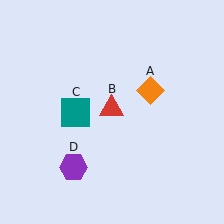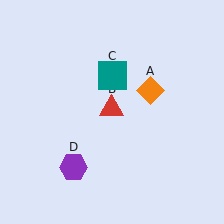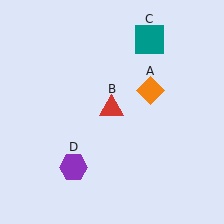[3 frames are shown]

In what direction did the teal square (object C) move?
The teal square (object C) moved up and to the right.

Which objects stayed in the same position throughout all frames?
Orange diamond (object A) and red triangle (object B) and purple hexagon (object D) remained stationary.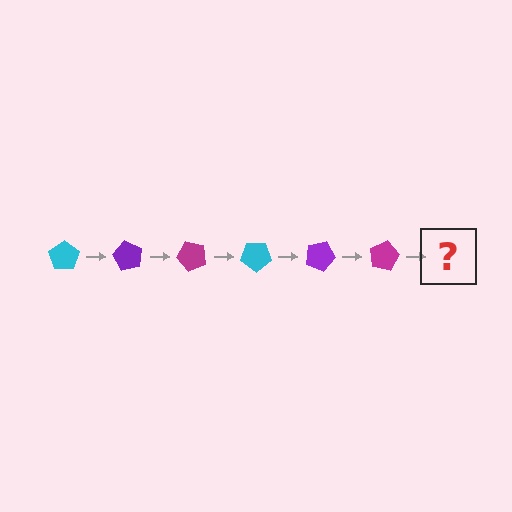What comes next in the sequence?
The next element should be a cyan pentagon, rotated 360 degrees from the start.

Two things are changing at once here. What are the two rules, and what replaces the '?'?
The two rules are that it rotates 60 degrees each step and the color cycles through cyan, purple, and magenta. The '?' should be a cyan pentagon, rotated 360 degrees from the start.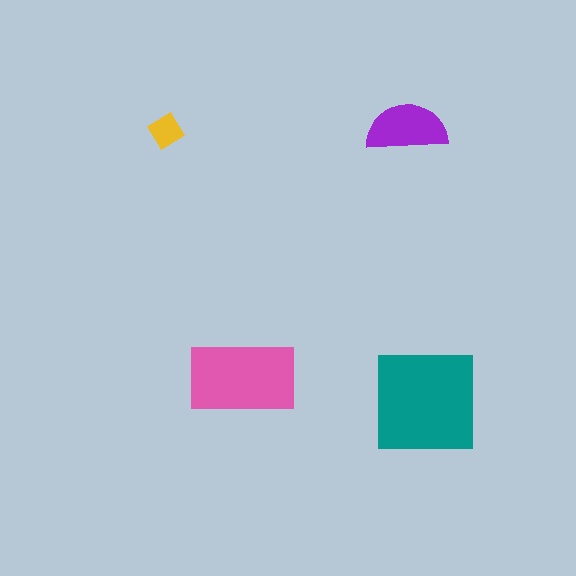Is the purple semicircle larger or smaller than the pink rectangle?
Smaller.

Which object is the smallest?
The yellow diamond.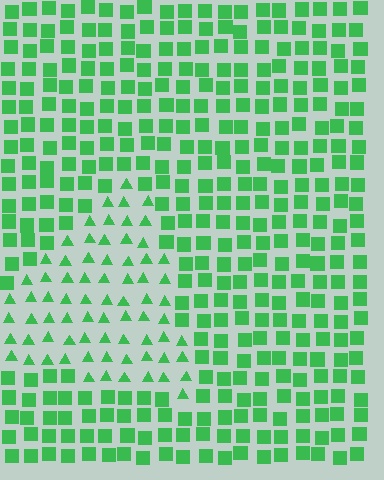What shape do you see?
I see a triangle.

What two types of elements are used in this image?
The image uses triangles inside the triangle region and squares outside it.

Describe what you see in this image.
The image is filled with small green elements arranged in a uniform grid. A triangle-shaped region contains triangles, while the surrounding area contains squares. The boundary is defined purely by the change in element shape.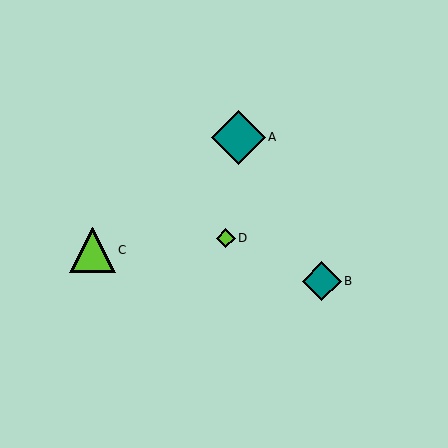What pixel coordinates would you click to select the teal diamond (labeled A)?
Click at (238, 137) to select the teal diamond A.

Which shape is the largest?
The teal diamond (labeled A) is the largest.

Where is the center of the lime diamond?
The center of the lime diamond is at (226, 238).